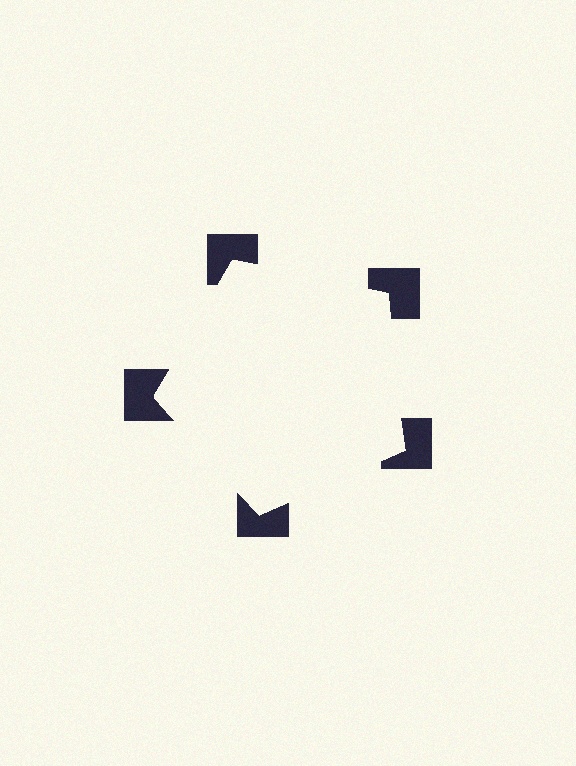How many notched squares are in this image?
There are 5 — one at each vertex of the illusory pentagon.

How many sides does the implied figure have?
5 sides.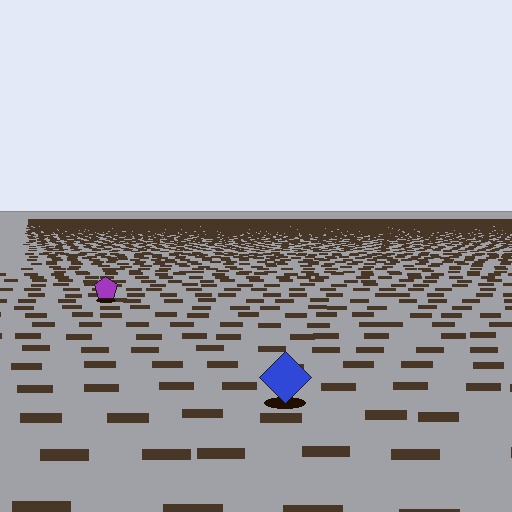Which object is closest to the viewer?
The blue diamond is closest. The texture marks near it are larger and more spread out.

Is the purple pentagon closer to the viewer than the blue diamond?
No. The blue diamond is closer — you can tell from the texture gradient: the ground texture is coarser near it.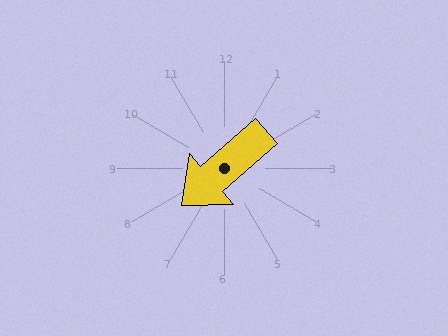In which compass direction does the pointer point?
Southwest.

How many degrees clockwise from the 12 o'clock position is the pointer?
Approximately 229 degrees.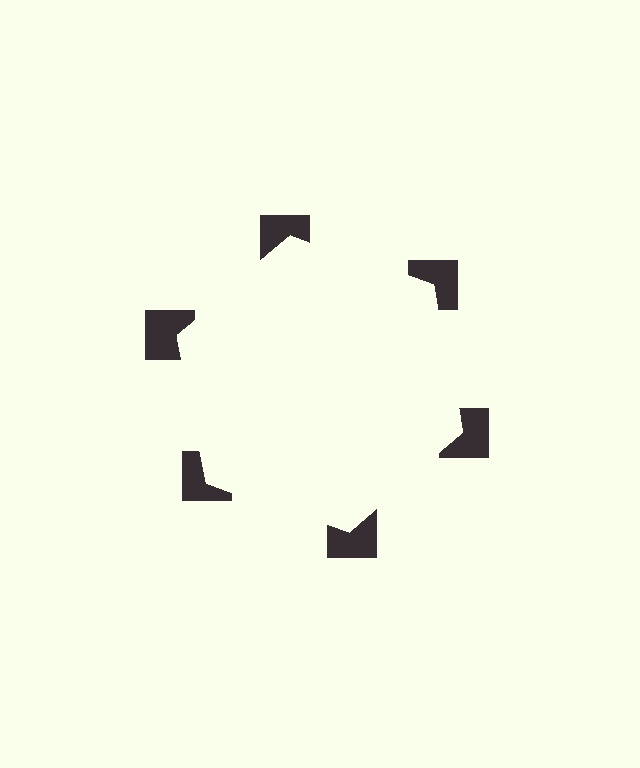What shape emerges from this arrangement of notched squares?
An illusory hexagon — its edges are inferred from the aligned wedge cuts in the notched squares, not physically drawn.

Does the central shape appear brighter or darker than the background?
It typically appears slightly brighter than the background, even though no actual brightness change is drawn.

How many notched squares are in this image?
There are 6 — one at each vertex of the illusory hexagon.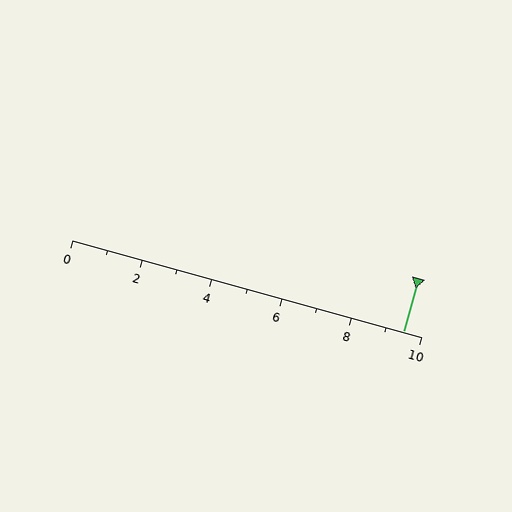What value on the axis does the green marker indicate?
The marker indicates approximately 9.5.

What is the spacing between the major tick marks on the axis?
The major ticks are spaced 2 apart.